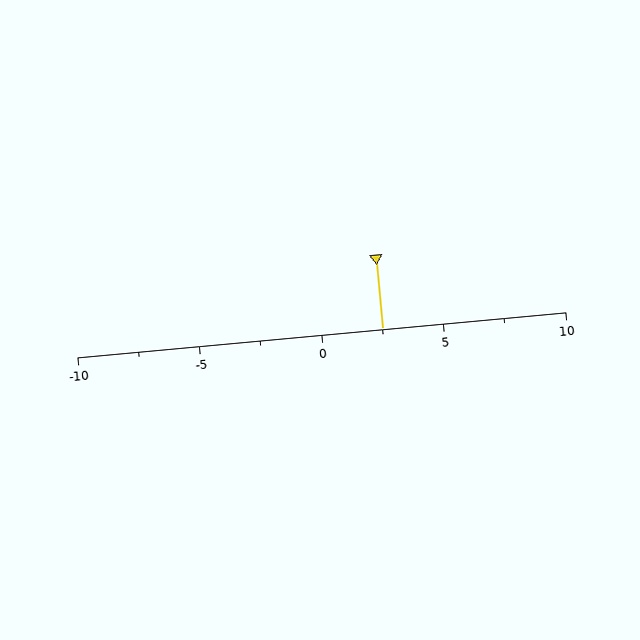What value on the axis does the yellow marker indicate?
The marker indicates approximately 2.5.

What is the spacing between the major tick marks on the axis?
The major ticks are spaced 5 apart.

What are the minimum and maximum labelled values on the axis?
The axis runs from -10 to 10.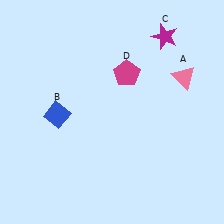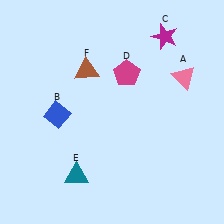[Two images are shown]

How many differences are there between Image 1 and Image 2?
There are 2 differences between the two images.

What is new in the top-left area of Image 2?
A brown triangle (F) was added in the top-left area of Image 2.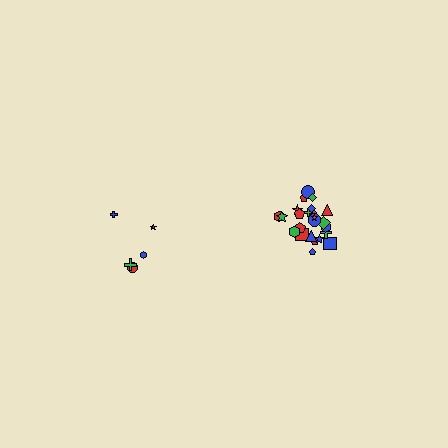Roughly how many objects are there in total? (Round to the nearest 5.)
Roughly 30 objects in total.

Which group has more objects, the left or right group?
The right group.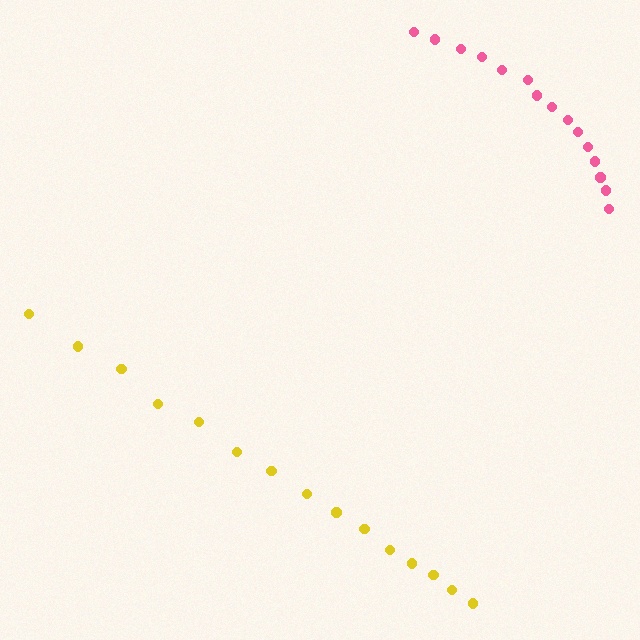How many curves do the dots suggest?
There are 2 distinct paths.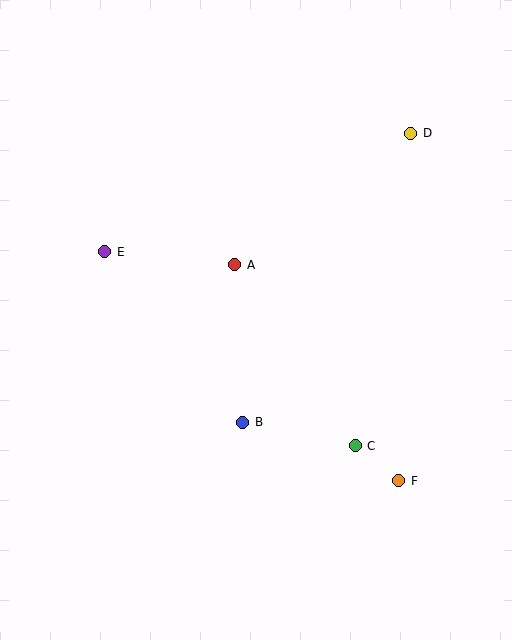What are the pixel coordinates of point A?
Point A is at (235, 265).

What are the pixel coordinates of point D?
Point D is at (411, 133).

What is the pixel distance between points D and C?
The distance between D and C is 317 pixels.